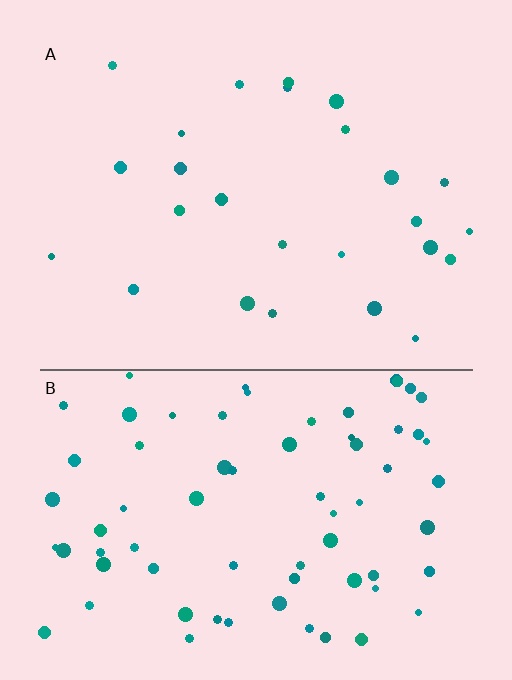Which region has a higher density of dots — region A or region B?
B (the bottom).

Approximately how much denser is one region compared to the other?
Approximately 2.8× — region B over region A.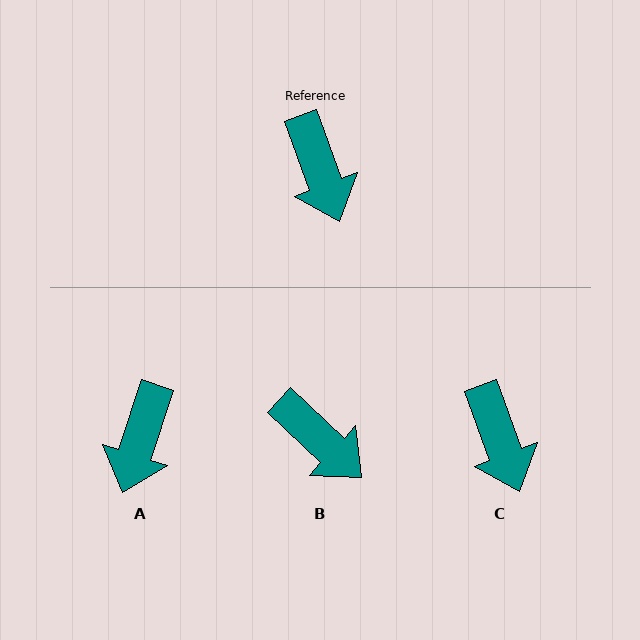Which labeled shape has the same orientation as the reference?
C.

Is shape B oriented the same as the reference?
No, it is off by about 26 degrees.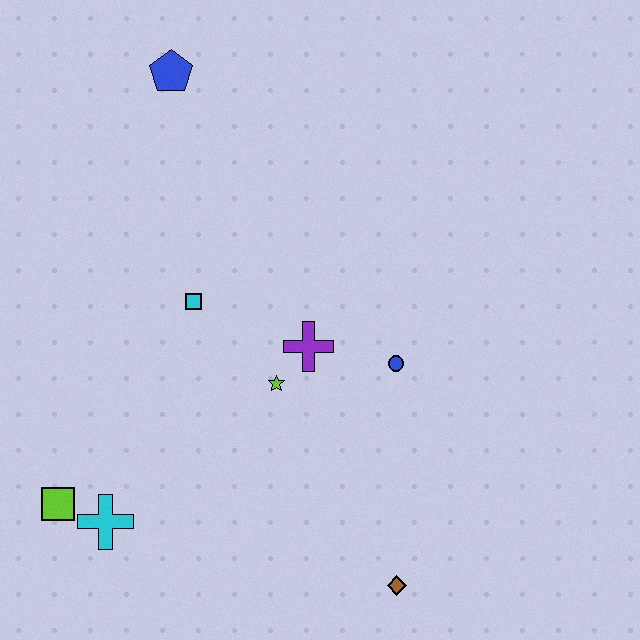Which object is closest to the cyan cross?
The lime square is closest to the cyan cross.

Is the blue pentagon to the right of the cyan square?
No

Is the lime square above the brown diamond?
Yes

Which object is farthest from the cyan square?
The brown diamond is farthest from the cyan square.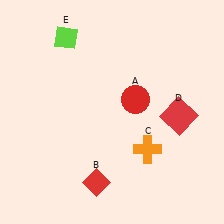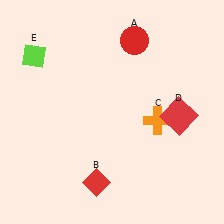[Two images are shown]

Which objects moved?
The objects that moved are: the red circle (A), the orange cross (C), the lime diamond (E).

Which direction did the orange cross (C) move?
The orange cross (C) moved up.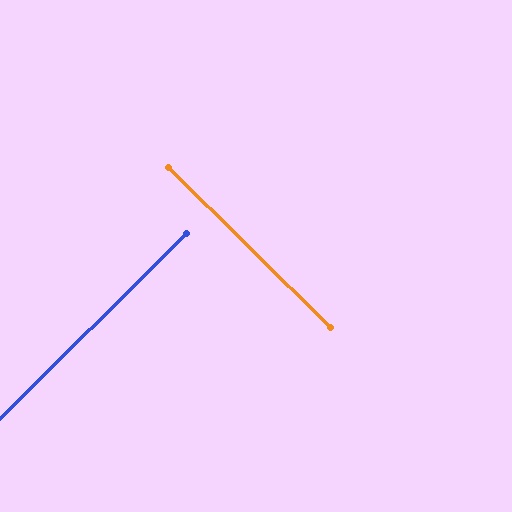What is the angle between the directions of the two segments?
Approximately 89 degrees.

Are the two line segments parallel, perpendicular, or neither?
Perpendicular — they meet at approximately 89°.